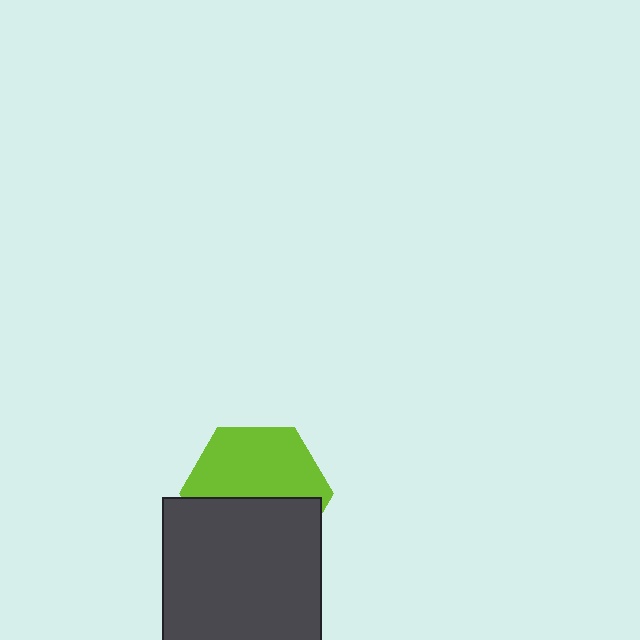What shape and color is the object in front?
The object in front is a dark gray square.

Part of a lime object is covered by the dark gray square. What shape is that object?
It is a hexagon.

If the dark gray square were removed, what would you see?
You would see the complete lime hexagon.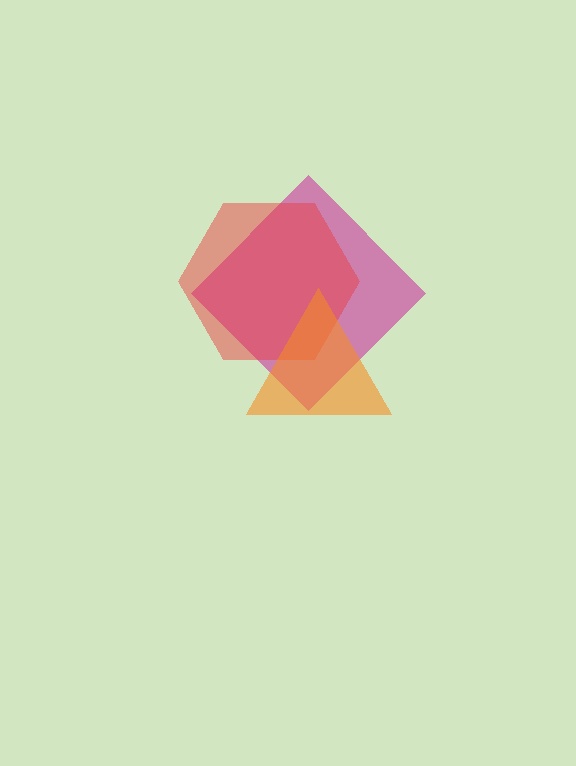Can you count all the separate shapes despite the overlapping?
Yes, there are 3 separate shapes.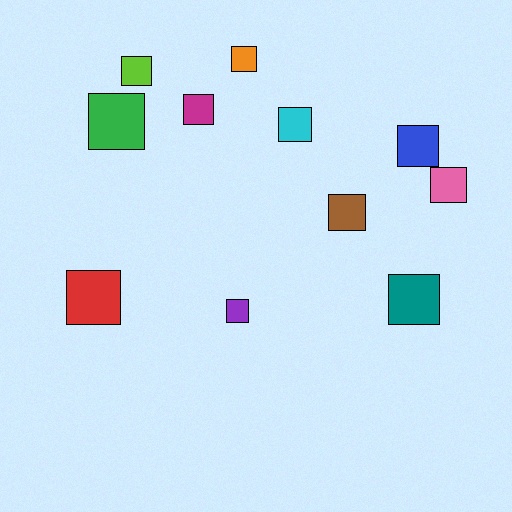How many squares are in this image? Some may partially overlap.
There are 11 squares.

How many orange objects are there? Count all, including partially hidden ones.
There is 1 orange object.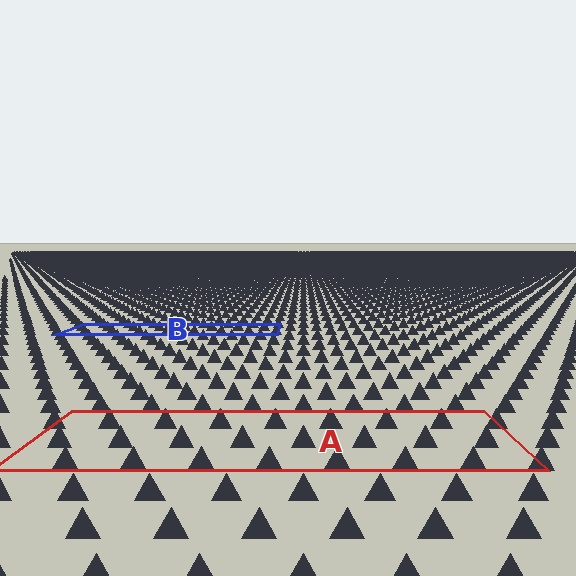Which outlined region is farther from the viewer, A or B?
Region B is farther from the viewer — the texture elements inside it appear smaller and more densely packed.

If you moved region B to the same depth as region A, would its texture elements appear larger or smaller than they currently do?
They would appear larger. At a closer depth, the same texture elements are projected at a bigger on-screen size.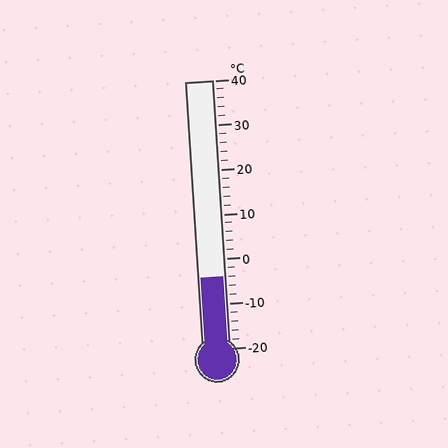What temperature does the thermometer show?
The thermometer shows approximately -4°C.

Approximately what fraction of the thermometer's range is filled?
The thermometer is filled to approximately 25% of its range.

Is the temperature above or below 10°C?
The temperature is below 10°C.